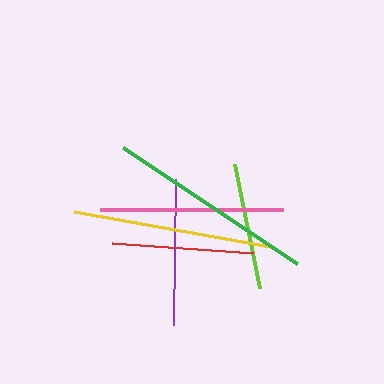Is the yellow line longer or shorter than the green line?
The green line is longer than the yellow line.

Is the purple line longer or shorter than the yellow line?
The yellow line is longer than the purple line.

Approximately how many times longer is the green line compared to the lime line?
The green line is approximately 1.7 times the length of the lime line.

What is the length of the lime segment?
The lime segment is approximately 126 pixels long.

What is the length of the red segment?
The red segment is approximately 141 pixels long.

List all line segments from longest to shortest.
From longest to shortest: green, yellow, pink, purple, red, lime.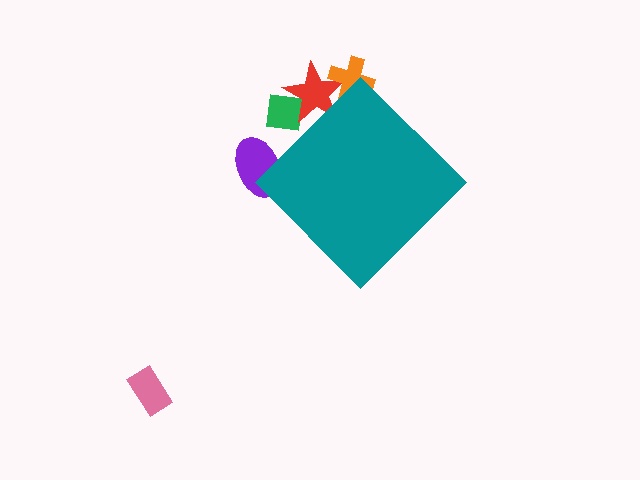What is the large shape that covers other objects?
A teal diamond.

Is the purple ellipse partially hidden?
Yes, the purple ellipse is partially hidden behind the teal diamond.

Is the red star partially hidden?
Yes, the red star is partially hidden behind the teal diamond.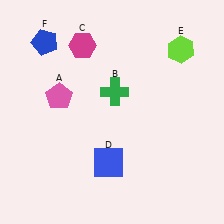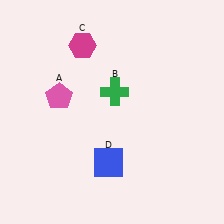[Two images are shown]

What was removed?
The lime hexagon (E), the blue pentagon (F) were removed in Image 2.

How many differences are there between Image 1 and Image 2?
There are 2 differences between the two images.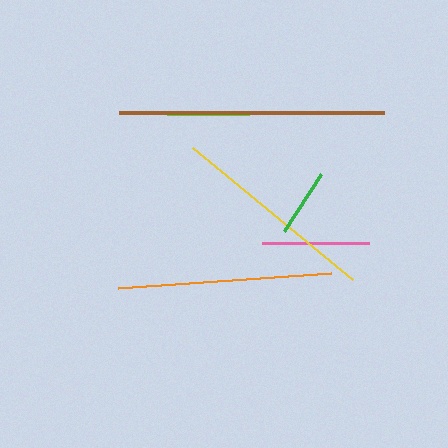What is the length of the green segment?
The green segment is approximately 68 pixels long.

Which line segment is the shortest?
The green line is the shortest at approximately 68 pixels.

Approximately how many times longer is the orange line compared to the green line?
The orange line is approximately 3.2 times the length of the green line.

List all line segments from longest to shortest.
From longest to shortest: brown, orange, yellow, pink, lime, green.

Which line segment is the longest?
The brown line is the longest at approximately 265 pixels.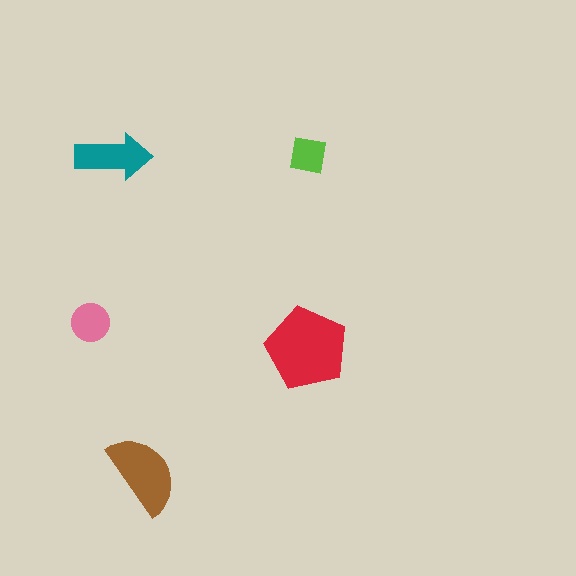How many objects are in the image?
There are 5 objects in the image.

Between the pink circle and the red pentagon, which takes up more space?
The red pentagon.